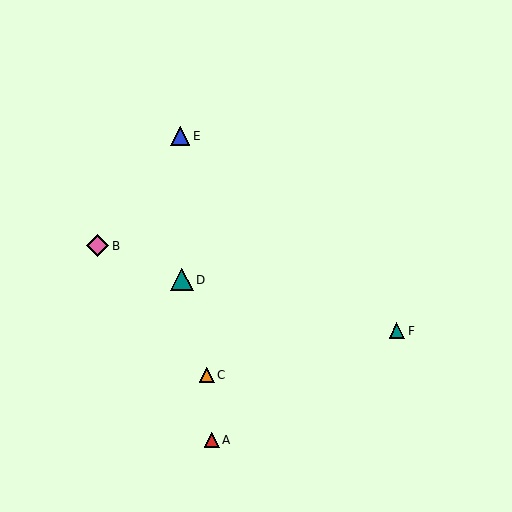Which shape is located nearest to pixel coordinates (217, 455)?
The red triangle (labeled A) at (212, 440) is nearest to that location.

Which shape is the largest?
The teal triangle (labeled D) is the largest.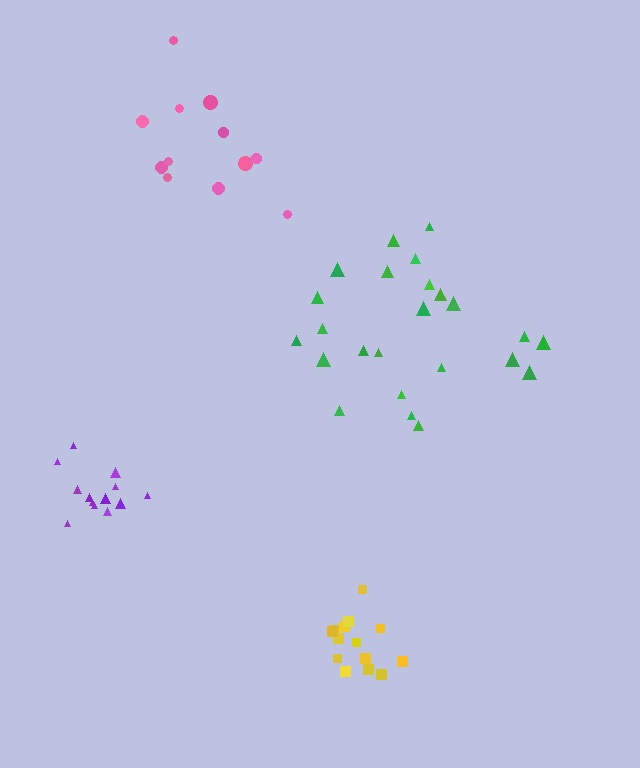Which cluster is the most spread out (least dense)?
Pink.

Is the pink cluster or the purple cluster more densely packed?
Purple.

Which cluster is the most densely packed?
Purple.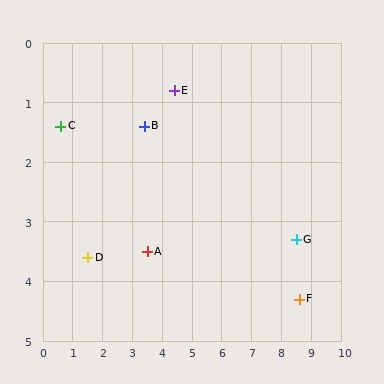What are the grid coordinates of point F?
Point F is at approximately (8.6, 4.3).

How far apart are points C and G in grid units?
Points C and G are about 8.1 grid units apart.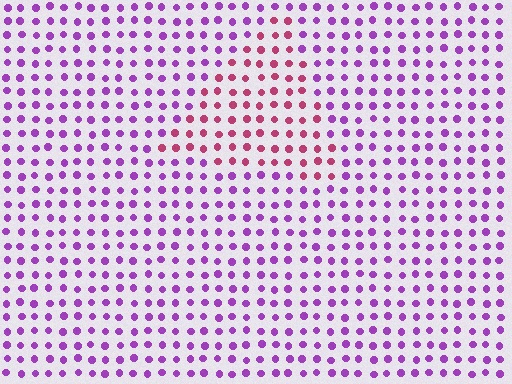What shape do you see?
I see a triangle.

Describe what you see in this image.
The image is filled with small purple elements in a uniform arrangement. A triangle-shaped region is visible where the elements are tinted to a slightly different hue, forming a subtle color boundary.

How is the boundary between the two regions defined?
The boundary is defined purely by a slight shift in hue (about 48 degrees). Spacing, size, and orientation are identical on both sides.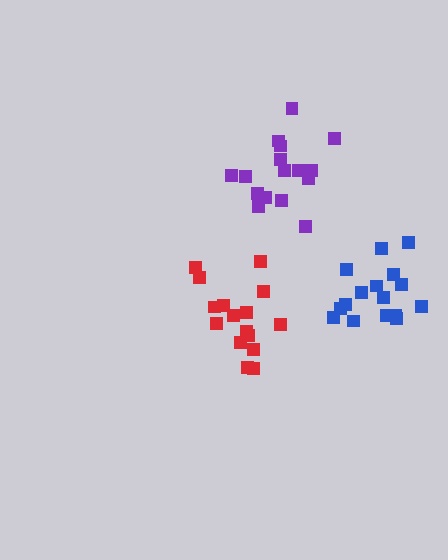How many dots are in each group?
Group 1: 16 dots, Group 2: 16 dots, Group 3: 16 dots (48 total).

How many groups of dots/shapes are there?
There are 3 groups.